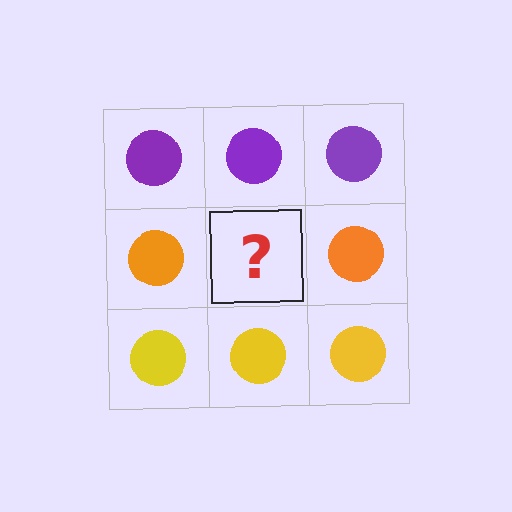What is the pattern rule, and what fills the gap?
The rule is that each row has a consistent color. The gap should be filled with an orange circle.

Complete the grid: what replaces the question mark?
The question mark should be replaced with an orange circle.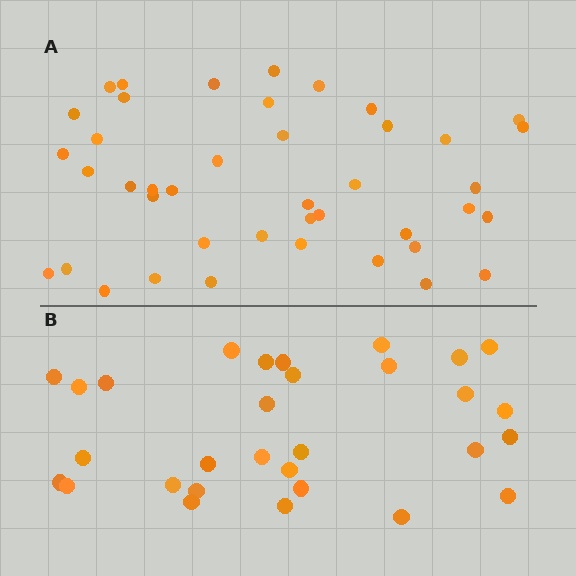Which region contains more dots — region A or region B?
Region A (the top region) has more dots.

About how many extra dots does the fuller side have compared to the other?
Region A has roughly 12 or so more dots than region B.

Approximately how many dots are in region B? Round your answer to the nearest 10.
About 30 dots.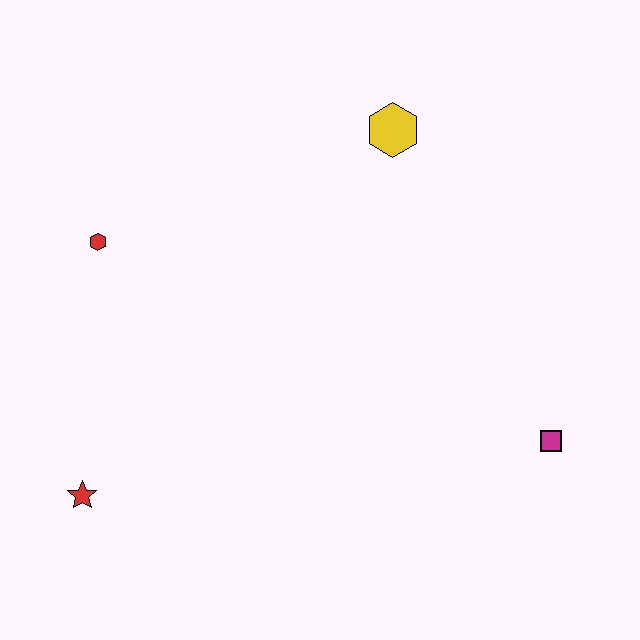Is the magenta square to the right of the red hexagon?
Yes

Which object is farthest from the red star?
The yellow hexagon is farthest from the red star.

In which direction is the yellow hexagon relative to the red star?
The yellow hexagon is above the red star.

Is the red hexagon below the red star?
No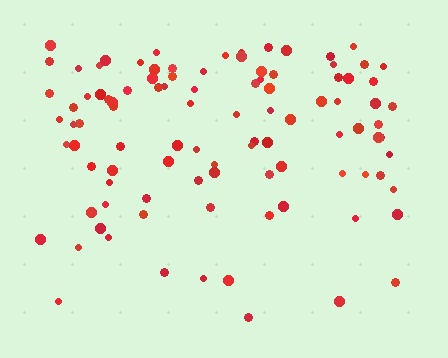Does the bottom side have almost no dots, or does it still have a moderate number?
Still a moderate number, just noticeably fewer than the top.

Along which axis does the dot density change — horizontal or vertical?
Vertical.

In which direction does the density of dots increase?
From bottom to top, with the top side densest.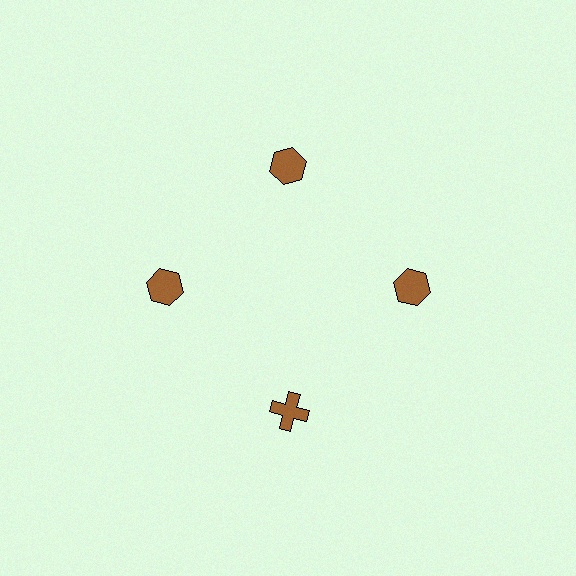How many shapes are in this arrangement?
There are 4 shapes arranged in a ring pattern.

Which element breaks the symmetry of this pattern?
The brown cross at roughly the 6 o'clock position breaks the symmetry. All other shapes are brown hexagons.